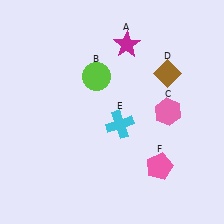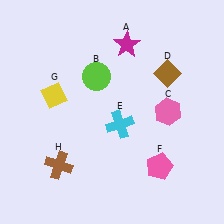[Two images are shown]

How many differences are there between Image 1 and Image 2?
There are 2 differences between the two images.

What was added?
A yellow diamond (G), a brown cross (H) were added in Image 2.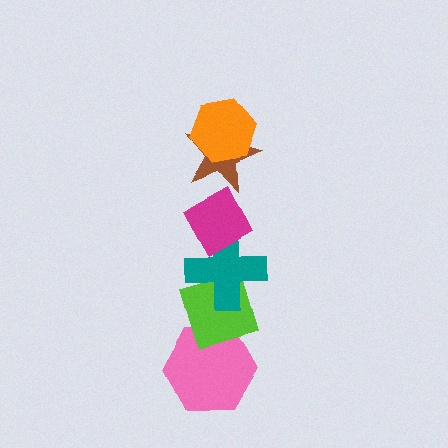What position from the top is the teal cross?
The teal cross is 4th from the top.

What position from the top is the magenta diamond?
The magenta diamond is 3rd from the top.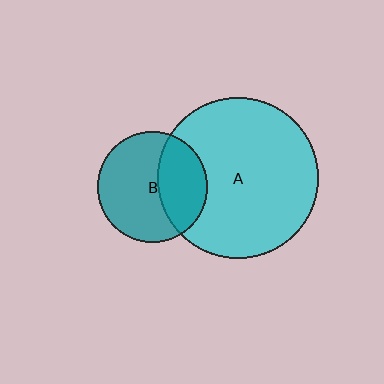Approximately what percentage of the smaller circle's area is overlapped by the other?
Approximately 35%.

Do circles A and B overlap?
Yes.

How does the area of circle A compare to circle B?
Approximately 2.1 times.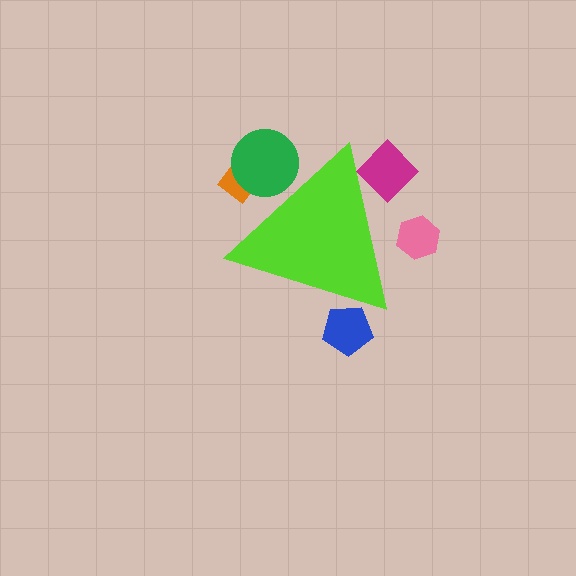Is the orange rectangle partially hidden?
Yes, the orange rectangle is partially hidden behind the lime triangle.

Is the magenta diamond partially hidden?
Yes, the magenta diamond is partially hidden behind the lime triangle.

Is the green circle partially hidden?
Yes, the green circle is partially hidden behind the lime triangle.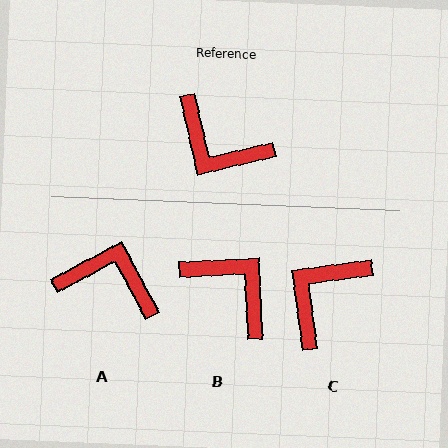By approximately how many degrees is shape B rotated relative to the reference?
Approximately 170 degrees counter-clockwise.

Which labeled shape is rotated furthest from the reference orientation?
B, about 170 degrees away.